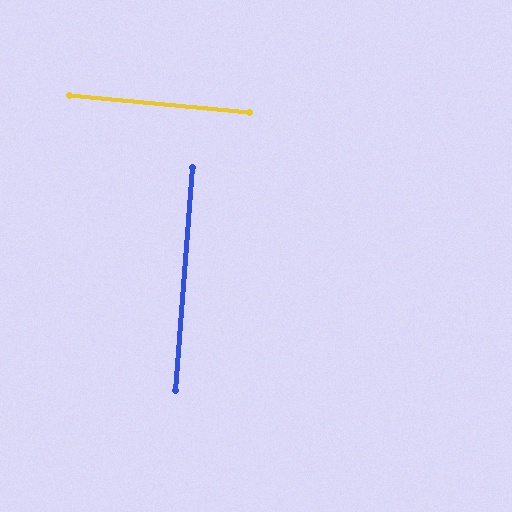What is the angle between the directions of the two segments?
Approximately 89 degrees.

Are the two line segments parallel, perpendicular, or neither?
Perpendicular — they meet at approximately 89°.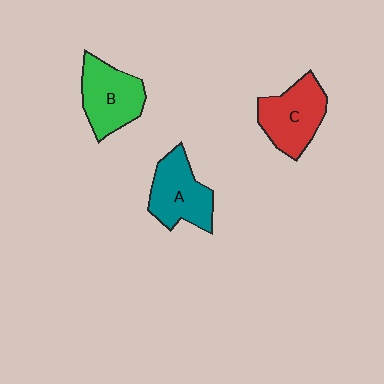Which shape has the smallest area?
Shape A (teal).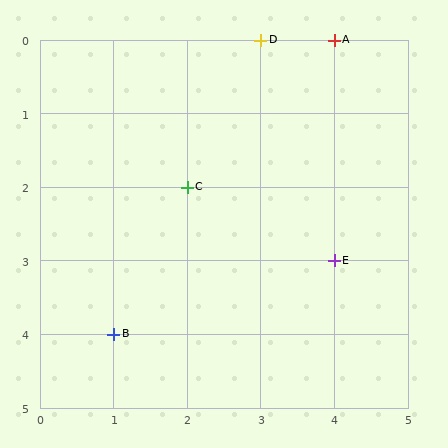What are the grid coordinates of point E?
Point E is at grid coordinates (4, 3).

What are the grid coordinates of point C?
Point C is at grid coordinates (2, 2).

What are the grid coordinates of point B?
Point B is at grid coordinates (1, 4).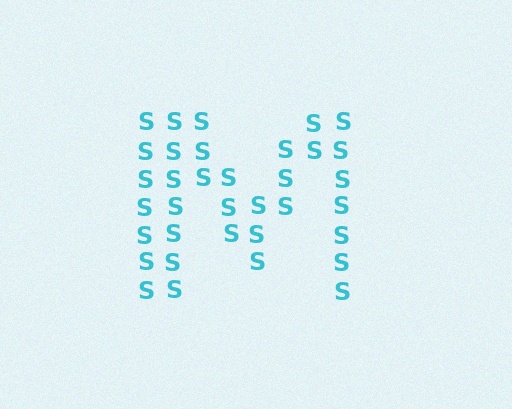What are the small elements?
The small elements are letter S's.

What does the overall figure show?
The overall figure shows the letter M.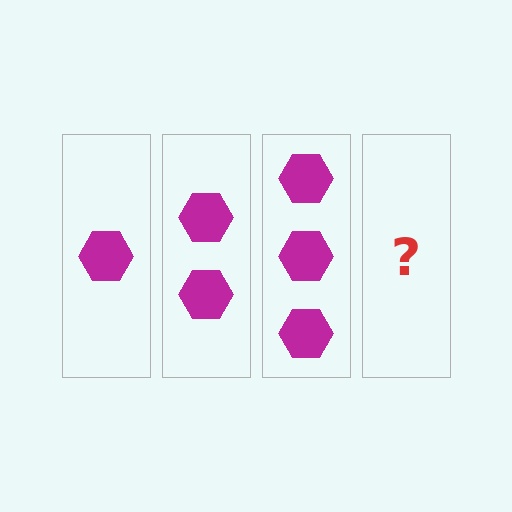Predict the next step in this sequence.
The next step is 4 hexagons.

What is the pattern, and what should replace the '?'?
The pattern is that each step adds one more hexagon. The '?' should be 4 hexagons.